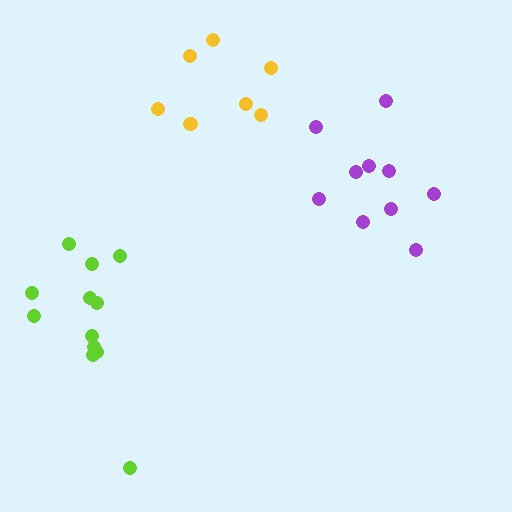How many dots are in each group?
Group 1: 10 dots, Group 2: 12 dots, Group 3: 7 dots (29 total).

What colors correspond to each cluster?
The clusters are colored: purple, lime, yellow.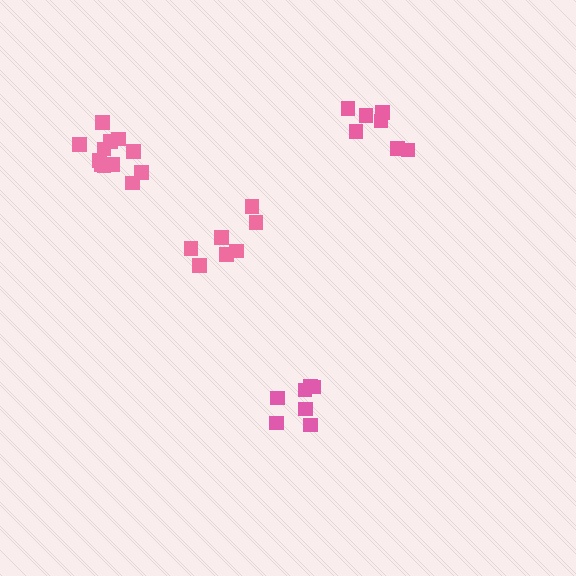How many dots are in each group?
Group 1: 7 dots, Group 2: 7 dots, Group 3: 7 dots, Group 4: 12 dots (33 total).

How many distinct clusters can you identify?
There are 4 distinct clusters.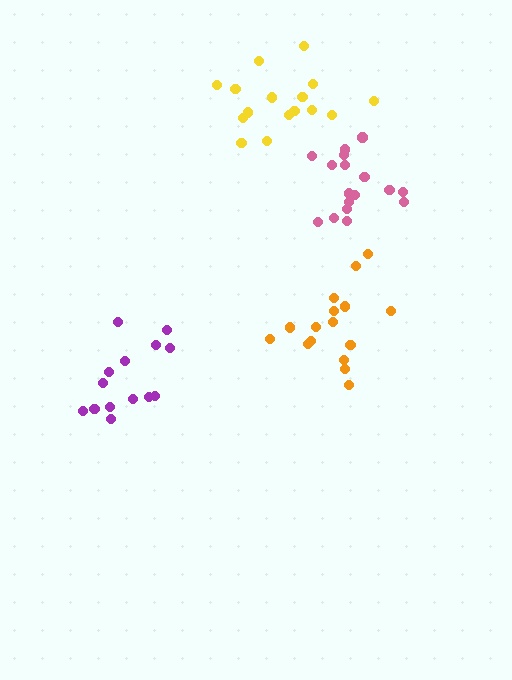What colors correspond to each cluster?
The clusters are colored: yellow, pink, orange, purple.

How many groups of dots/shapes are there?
There are 4 groups.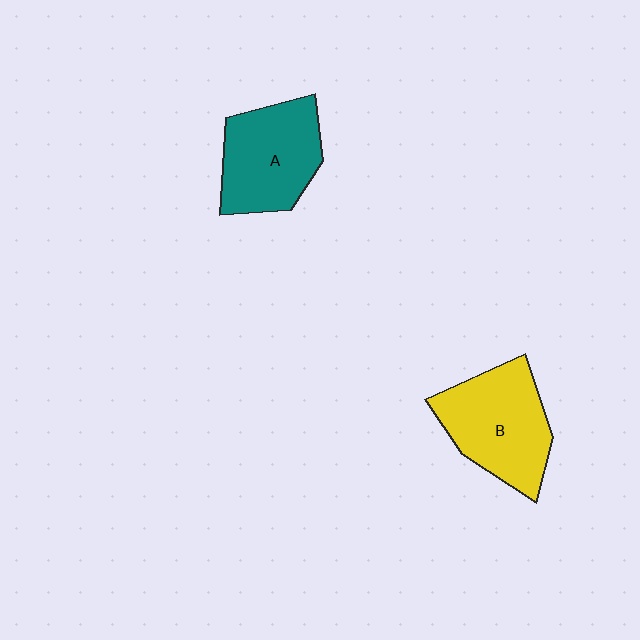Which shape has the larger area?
Shape B (yellow).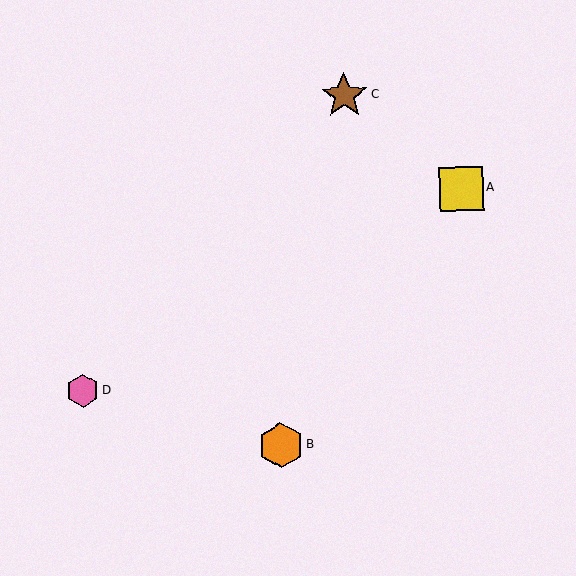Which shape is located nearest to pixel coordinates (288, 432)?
The orange hexagon (labeled B) at (281, 445) is nearest to that location.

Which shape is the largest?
The brown star (labeled C) is the largest.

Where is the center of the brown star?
The center of the brown star is at (344, 95).